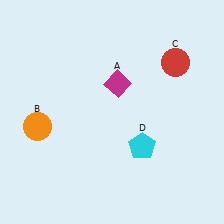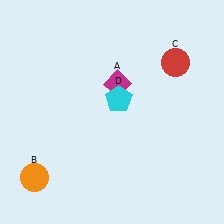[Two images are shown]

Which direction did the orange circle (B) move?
The orange circle (B) moved down.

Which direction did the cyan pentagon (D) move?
The cyan pentagon (D) moved up.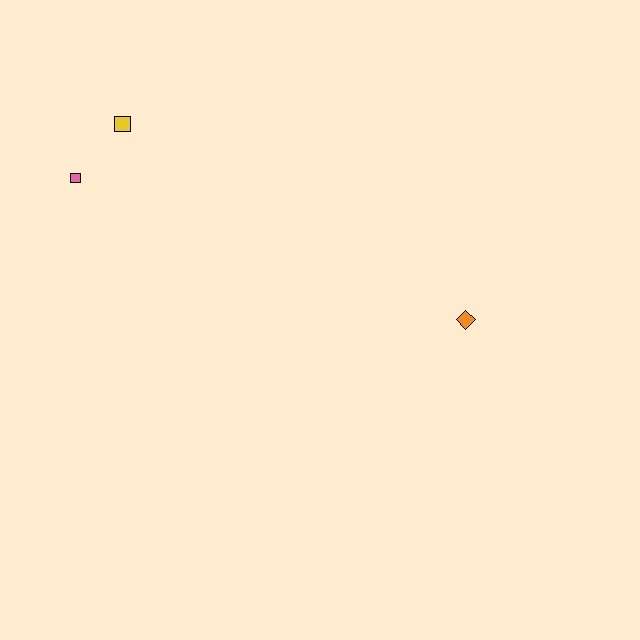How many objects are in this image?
There are 3 objects.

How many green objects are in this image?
There are no green objects.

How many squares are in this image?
There are 2 squares.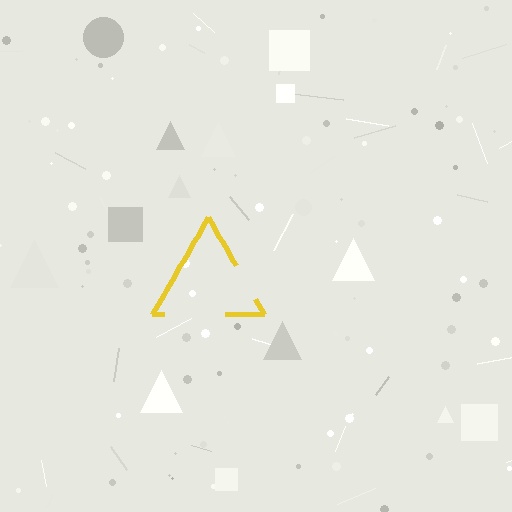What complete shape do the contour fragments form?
The contour fragments form a triangle.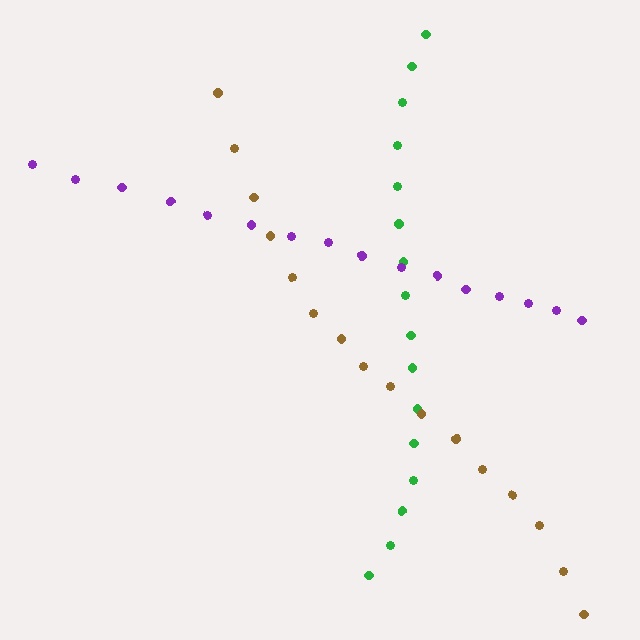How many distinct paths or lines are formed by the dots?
There are 3 distinct paths.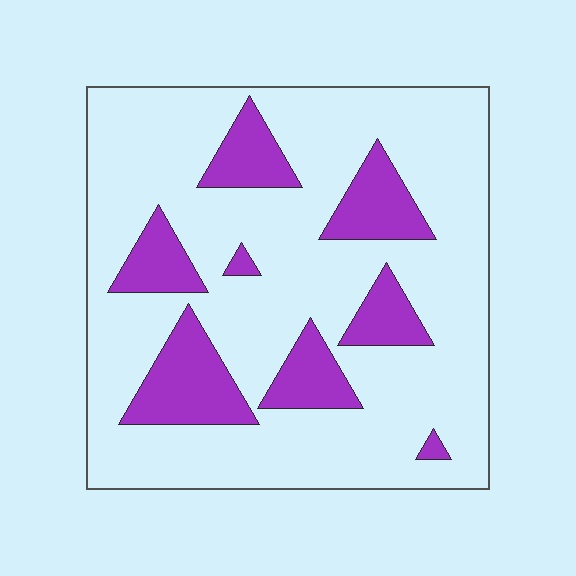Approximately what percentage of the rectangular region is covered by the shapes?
Approximately 20%.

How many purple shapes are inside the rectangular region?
8.